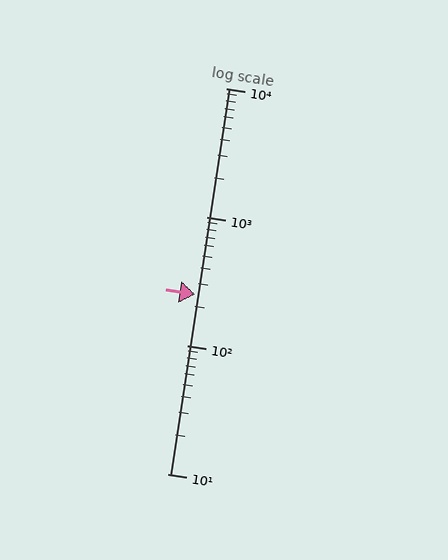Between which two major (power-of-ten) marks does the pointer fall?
The pointer is between 100 and 1000.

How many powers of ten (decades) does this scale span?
The scale spans 3 decades, from 10 to 10000.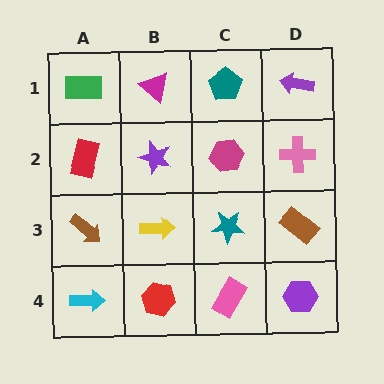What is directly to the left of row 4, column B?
A cyan arrow.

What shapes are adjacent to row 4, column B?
A yellow arrow (row 3, column B), a cyan arrow (row 4, column A), a pink rectangle (row 4, column C).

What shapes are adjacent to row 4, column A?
A brown arrow (row 3, column A), a red hexagon (row 4, column B).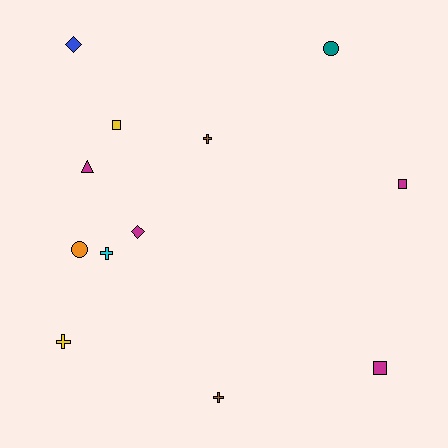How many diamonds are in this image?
There are 2 diamonds.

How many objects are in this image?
There are 12 objects.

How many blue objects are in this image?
There is 1 blue object.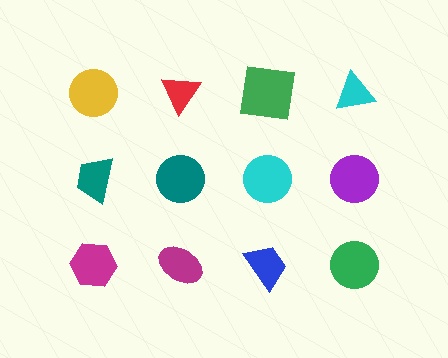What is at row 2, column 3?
A cyan circle.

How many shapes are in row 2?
4 shapes.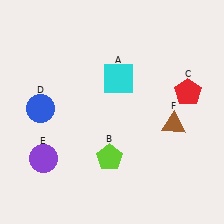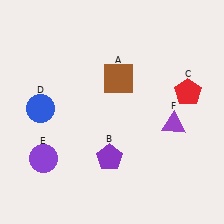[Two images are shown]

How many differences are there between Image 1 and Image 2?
There are 3 differences between the two images.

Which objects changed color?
A changed from cyan to brown. B changed from lime to purple. F changed from brown to purple.